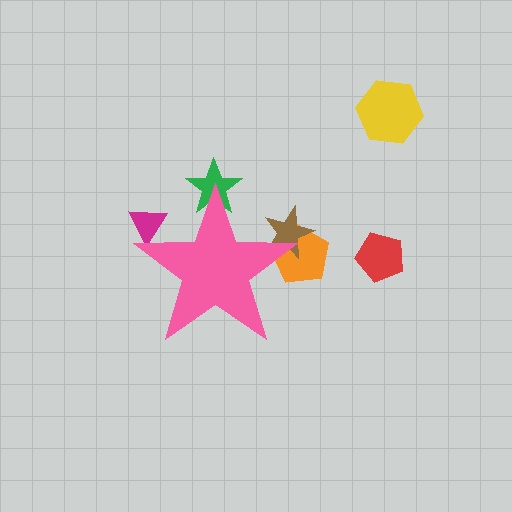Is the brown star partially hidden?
Yes, the brown star is partially hidden behind the pink star.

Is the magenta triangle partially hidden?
Yes, the magenta triangle is partially hidden behind the pink star.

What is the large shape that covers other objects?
A pink star.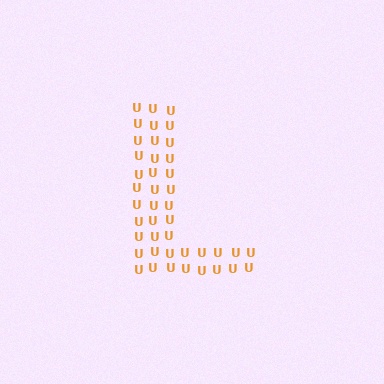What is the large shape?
The large shape is the letter L.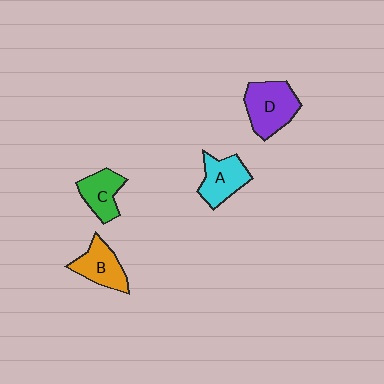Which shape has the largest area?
Shape D (purple).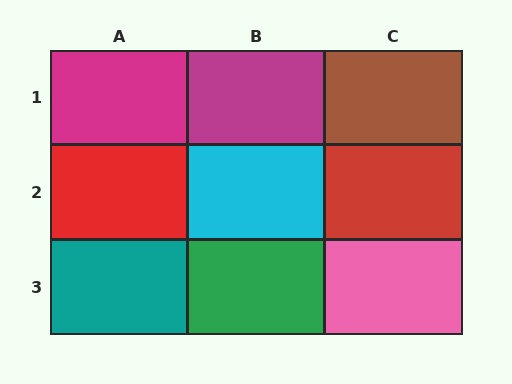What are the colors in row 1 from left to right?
Magenta, magenta, brown.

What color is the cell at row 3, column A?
Teal.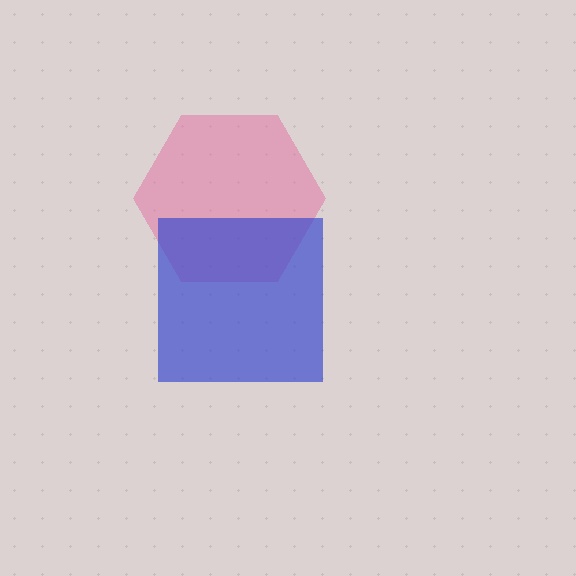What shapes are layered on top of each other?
The layered shapes are: a pink hexagon, a blue square.